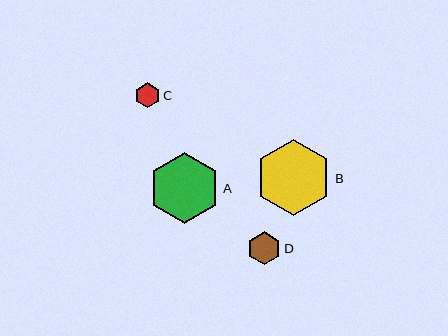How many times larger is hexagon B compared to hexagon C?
Hexagon B is approximately 3.0 times the size of hexagon C.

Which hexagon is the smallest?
Hexagon C is the smallest with a size of approximately 25 pixels.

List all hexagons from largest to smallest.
From largest to smallest: B, A, D, C.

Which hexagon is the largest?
Hexagon B is the largest with a size of approximately 76 pixels.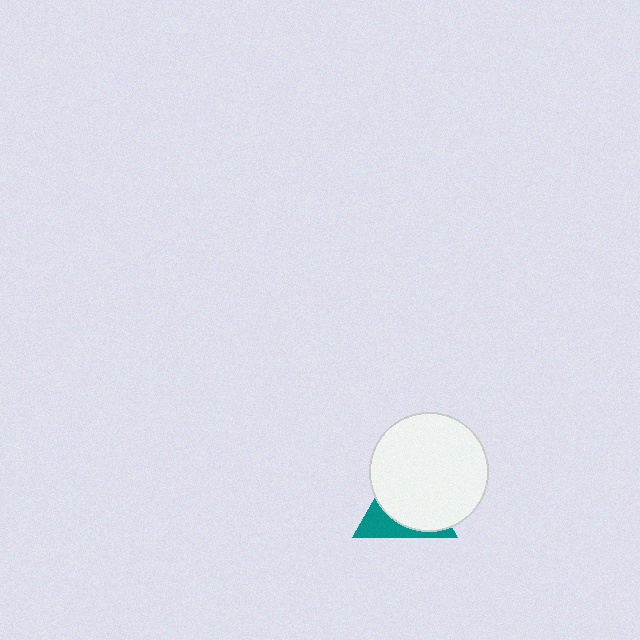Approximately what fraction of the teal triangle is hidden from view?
Roughly 70% of the teal triangle is hidden behind the white circle.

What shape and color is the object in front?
The object in front is a white circle.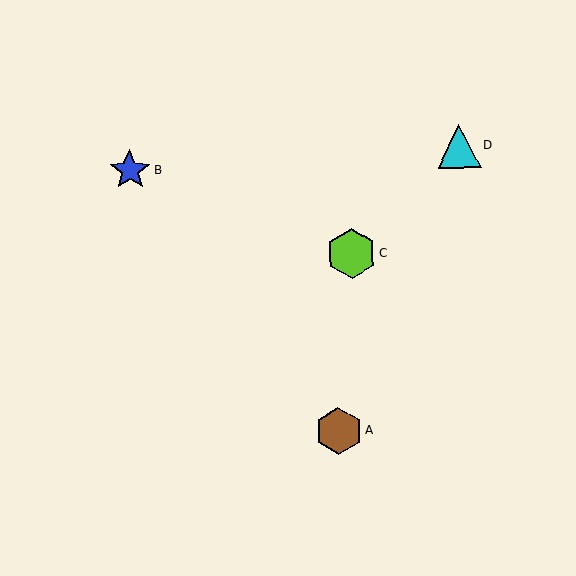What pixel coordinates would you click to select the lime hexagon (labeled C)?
Click at (351, 253) to select the lime hexagon C.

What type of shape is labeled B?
Shape B is a blue star.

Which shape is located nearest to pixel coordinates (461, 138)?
The cyan triangle (labeled D) at (459, 146) is nearest to that location.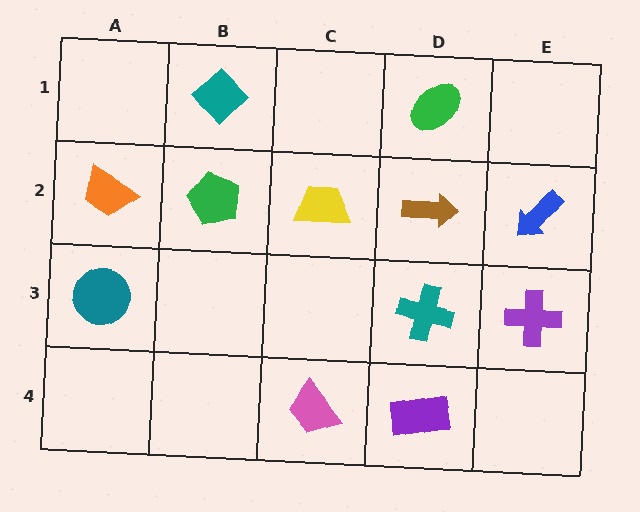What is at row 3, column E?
A purple cross.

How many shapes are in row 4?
2 shapes.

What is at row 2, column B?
A green pentagon.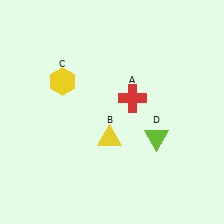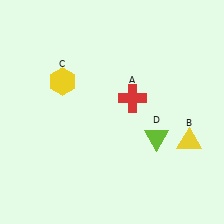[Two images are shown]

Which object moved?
The yellow triangle (B) moved right.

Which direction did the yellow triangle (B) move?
The yellow triangle (B) moved right.